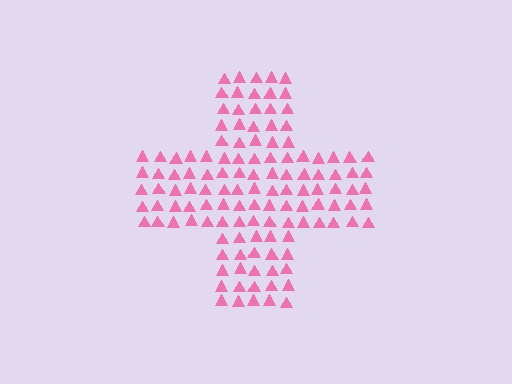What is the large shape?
The large shape is a cross.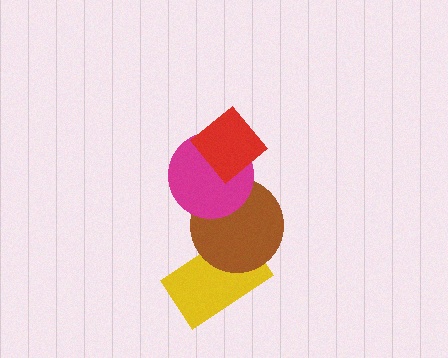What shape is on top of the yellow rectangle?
The brown circle is on top of the yellow rectangle.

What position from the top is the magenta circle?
The magenta circle is 2nd from the top.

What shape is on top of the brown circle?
The magenta circle is on top of the brown circle.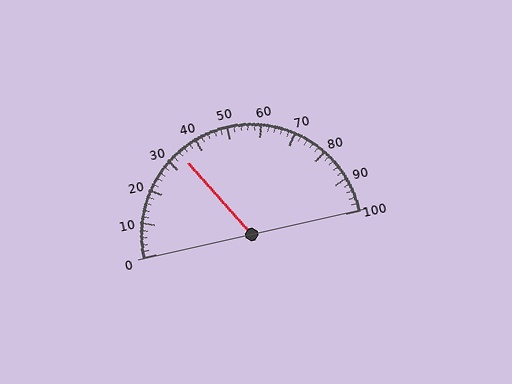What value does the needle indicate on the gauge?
The needle indicates approximately 34.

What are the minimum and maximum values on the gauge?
The gauge ranges from 0 to 100.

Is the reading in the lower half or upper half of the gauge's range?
The reading is in the lower half of the range (0 to 100).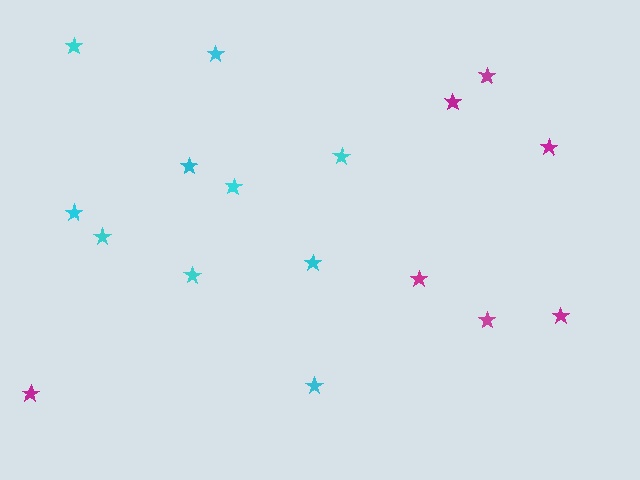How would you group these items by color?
There are 2 groups: one group of magenta stars (7) and one group of cyan stars (10).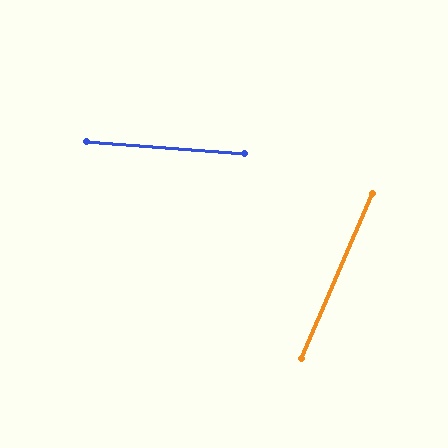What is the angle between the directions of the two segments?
Approximately 71 degrees.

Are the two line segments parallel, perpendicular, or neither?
Neither parallel nor perpendicular — they differ by about 71°.